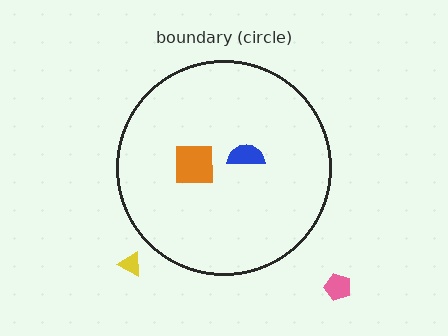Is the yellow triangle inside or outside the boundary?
Outside.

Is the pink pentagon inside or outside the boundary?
Outside.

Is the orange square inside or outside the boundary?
Inside.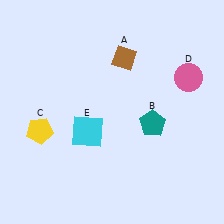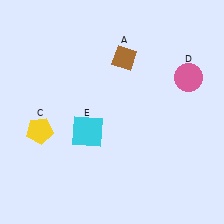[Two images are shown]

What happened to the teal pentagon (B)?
The teal pentagon (B) was removed in Image 2. It was in the bottom-right area of Image 1.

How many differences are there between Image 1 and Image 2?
There is 1 difference between the two images.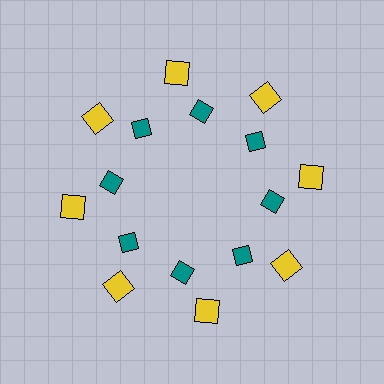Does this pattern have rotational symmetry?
Yes, this pattern has 8-fold rotational symmetry. It looks the same after rotating 45 degrees around the center.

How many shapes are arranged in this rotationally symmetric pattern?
There are 16 shapes, arranged in 8 groups of 2.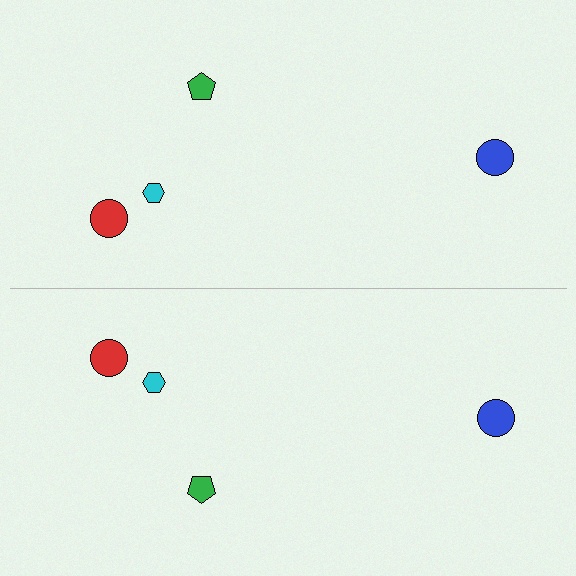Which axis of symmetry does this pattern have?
The pattern has a horizontal axis of symmetry running through the center of the image.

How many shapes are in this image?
There are 8 shapes in this image.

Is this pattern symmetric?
Yes, this pattern has bilateral (reflection) symmetry.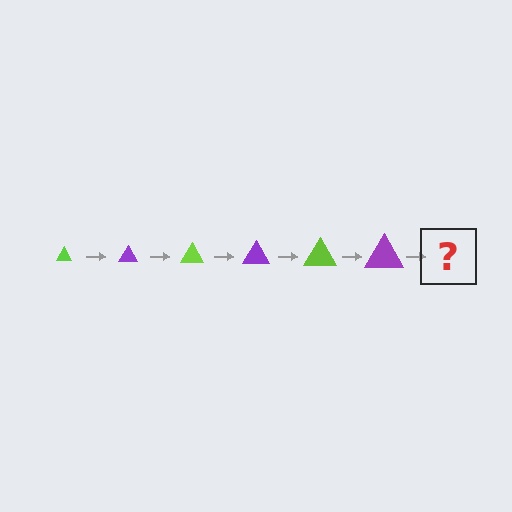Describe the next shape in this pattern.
It should be a lime triangle, larger than the previous one.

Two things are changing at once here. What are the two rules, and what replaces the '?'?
The two rules are that the triangle grows larger each step and the color cycles through lime and purple. The '?' should be a lime triangle, larger than the previous one.